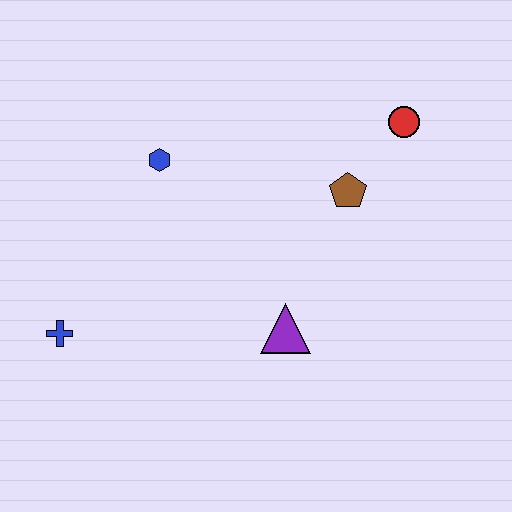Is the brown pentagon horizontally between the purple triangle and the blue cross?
No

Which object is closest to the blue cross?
The blue hexagon is closest to the blue cross.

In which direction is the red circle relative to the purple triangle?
The red circle is above the purple triangle.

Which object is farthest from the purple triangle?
The red circle is farthest from the purple triangle.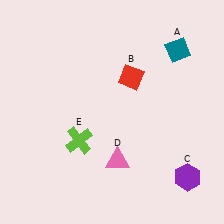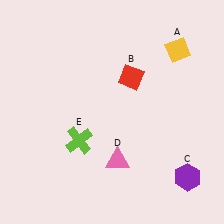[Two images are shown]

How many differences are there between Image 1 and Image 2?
There is 1 difference between the two images.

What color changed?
The diamond (A) changed from teal in Image 1 to yellow in Image 2.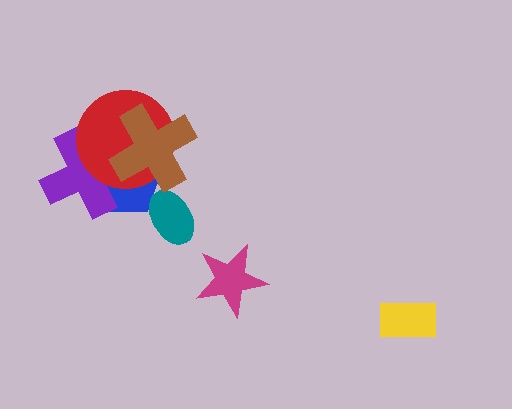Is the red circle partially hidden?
Yes, it is partially covered by another shape.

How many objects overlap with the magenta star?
0 objects overlap with the magenta star.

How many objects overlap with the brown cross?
3 objects overlap with the brown cross.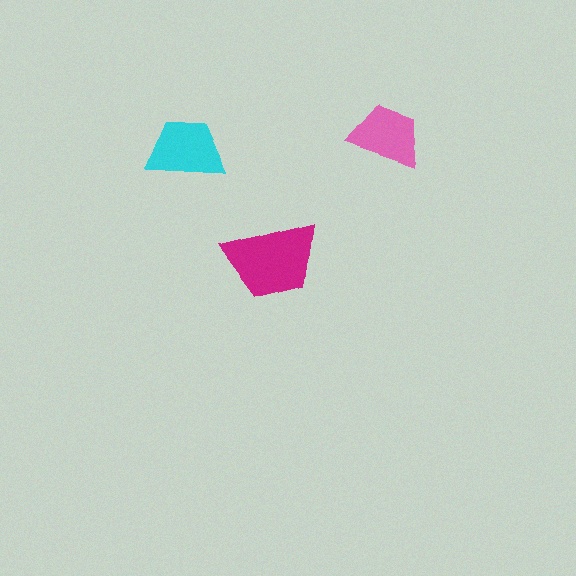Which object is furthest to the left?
The cyan trapezoid is leftmost.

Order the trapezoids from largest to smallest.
the magenta one, the cyan one, the pink one.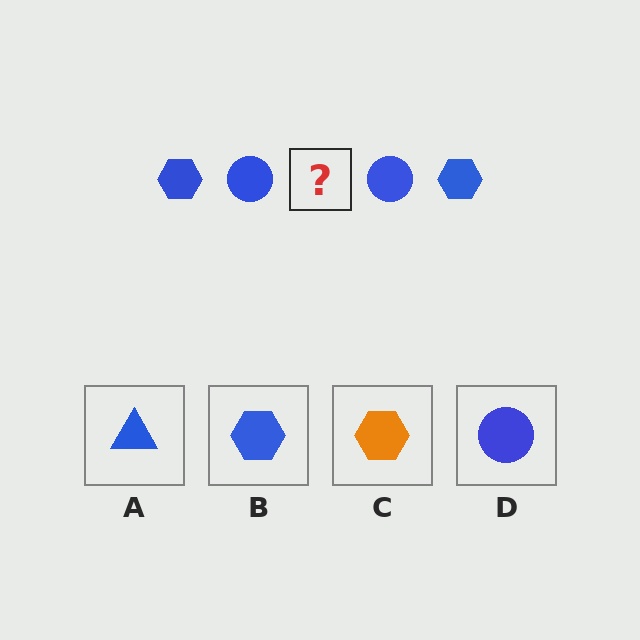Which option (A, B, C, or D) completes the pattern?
B.